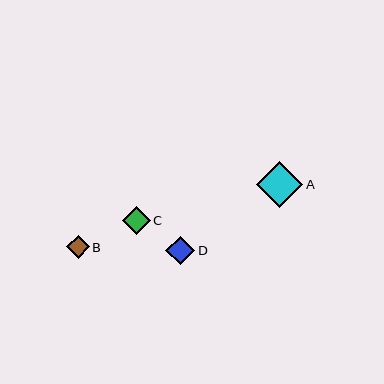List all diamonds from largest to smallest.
From largest to smallest: A, D, C, B.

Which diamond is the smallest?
Diamond B is the smallest with a size of approximately 22 pixels.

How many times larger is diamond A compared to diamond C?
Diamond A is approximately 1.6 times the size of diamond C.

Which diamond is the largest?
Diamond A is the largest with a size of approximately 46 pixels.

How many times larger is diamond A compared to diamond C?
Diamond A is approximately 1.6 times the size of diamond C.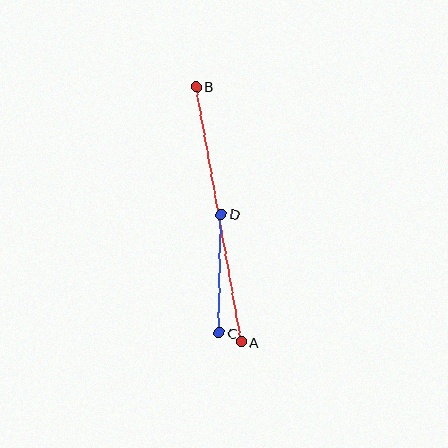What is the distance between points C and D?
The distance is approximately 119 pixels.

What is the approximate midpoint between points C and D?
The midpoint is at approximately (220, 273) pixels.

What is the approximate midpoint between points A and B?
The midpoint is at approximately (219, 214) pixels.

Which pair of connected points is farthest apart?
Points A and B are farthest apart.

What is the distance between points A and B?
The distance is approximately 259 pixels.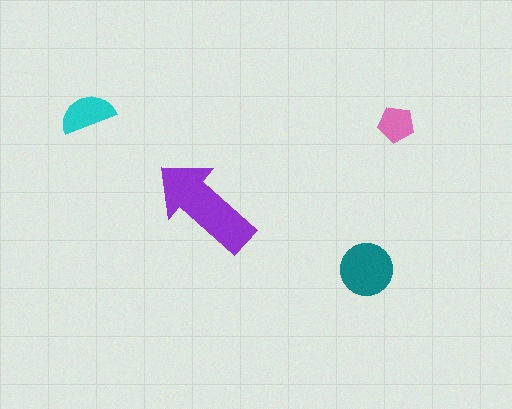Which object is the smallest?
The pink pentagon.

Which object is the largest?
The purple arrow.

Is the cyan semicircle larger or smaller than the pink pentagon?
Larger.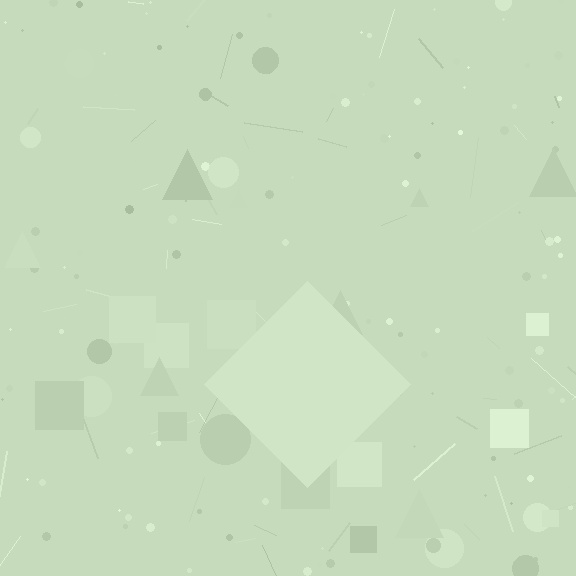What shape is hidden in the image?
A diamond is hidden in the image.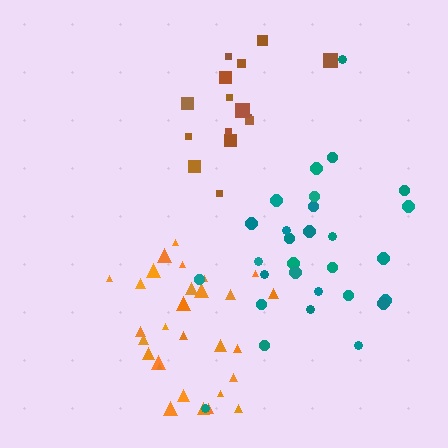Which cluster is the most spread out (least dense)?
Teal.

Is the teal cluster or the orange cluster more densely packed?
Orange.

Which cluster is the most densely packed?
Orange.